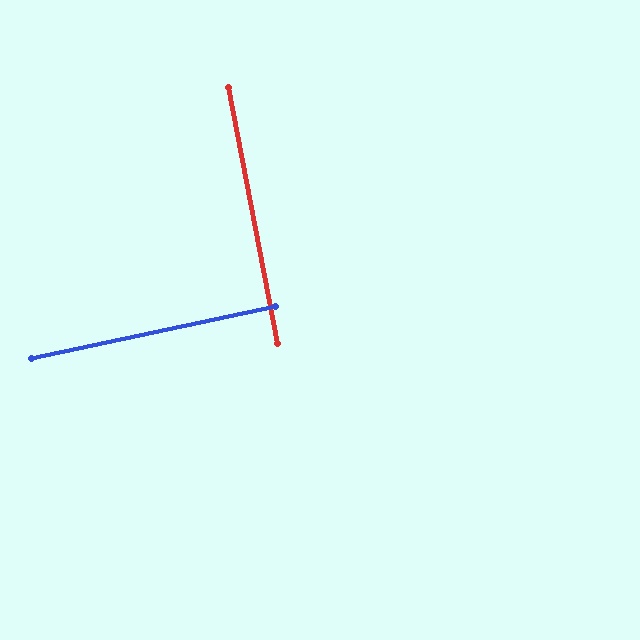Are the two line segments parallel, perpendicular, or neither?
Perpendicular — they meet at approximately 89°.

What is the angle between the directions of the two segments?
Approximately 89 degrees.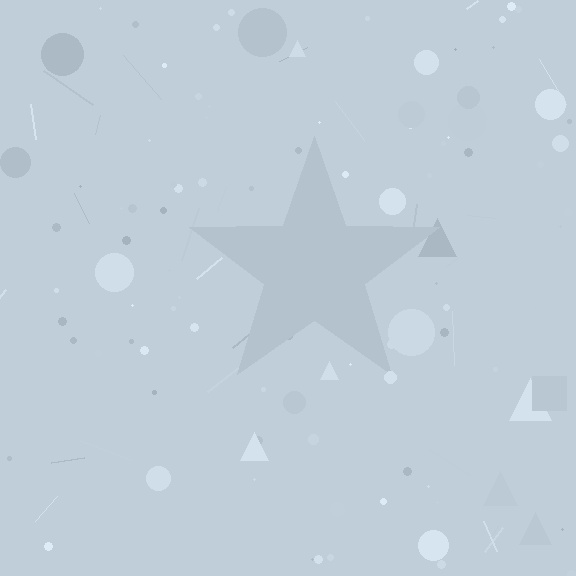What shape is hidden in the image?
A star is hidden in the image.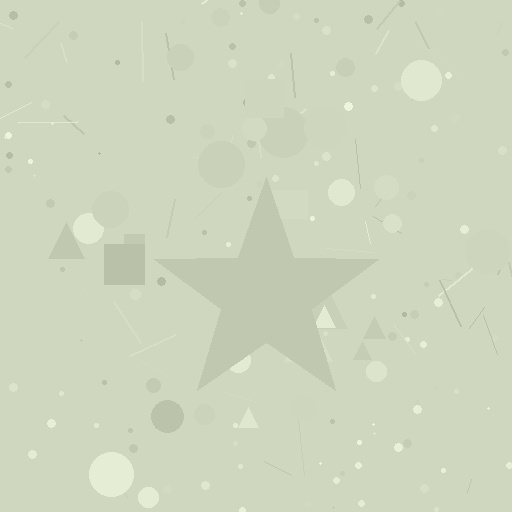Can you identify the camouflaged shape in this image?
The camouflaged shape is a star.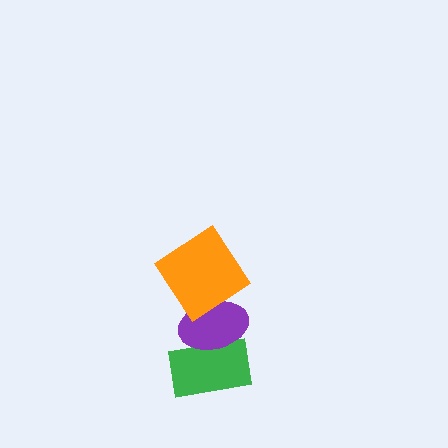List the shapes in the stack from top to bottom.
From top to bottom: the orange diamond, the purple ellipse, the green rectangle.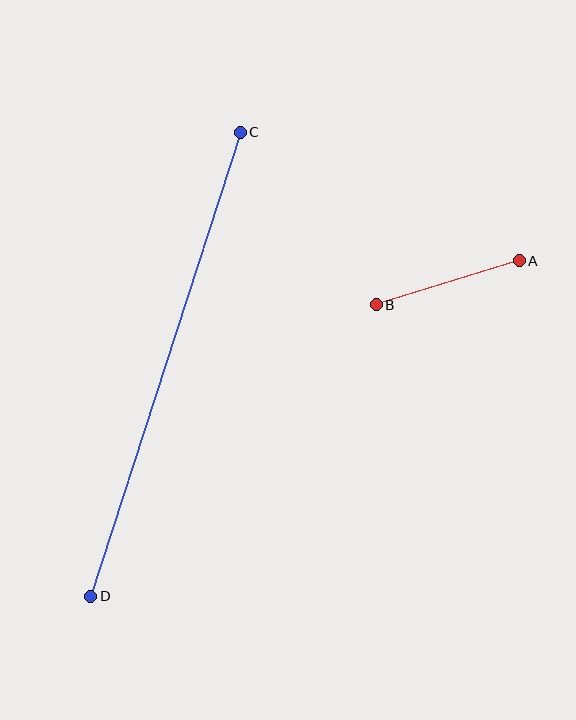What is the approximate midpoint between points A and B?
The midpoint is at approximately (448, 283) pixels.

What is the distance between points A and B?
The distance is approximately 150 pixels.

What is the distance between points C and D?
The distance is approximately 488 pixels.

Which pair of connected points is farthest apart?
Points C and D are farthest apart.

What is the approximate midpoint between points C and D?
The midpoint is at approximately (165, 364) pixels.